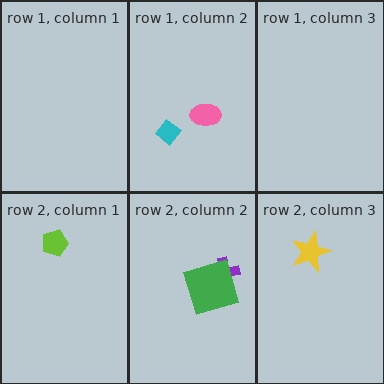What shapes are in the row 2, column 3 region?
The yellow star.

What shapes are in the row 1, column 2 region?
The pink ellipse, the cyan diamond.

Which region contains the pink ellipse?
The row 1, column 2 region.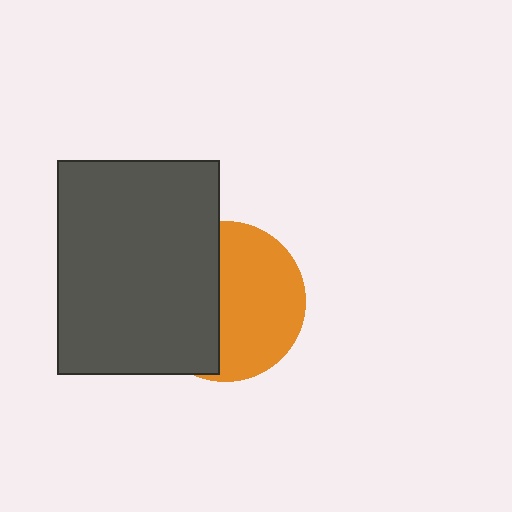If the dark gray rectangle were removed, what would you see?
You would see the complete orange circle.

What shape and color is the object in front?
The object in front is a dark gray rectangle.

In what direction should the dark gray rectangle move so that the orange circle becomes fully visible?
The dark gray rectangle should move left. That is the shortest direction to clear the overlap and leave the orange circle fully visible.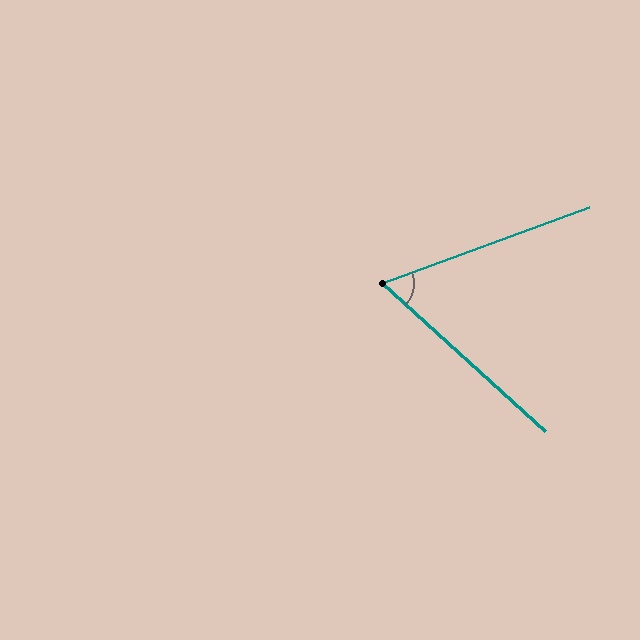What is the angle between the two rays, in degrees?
Approximately 62 degrees.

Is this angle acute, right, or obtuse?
It is acute.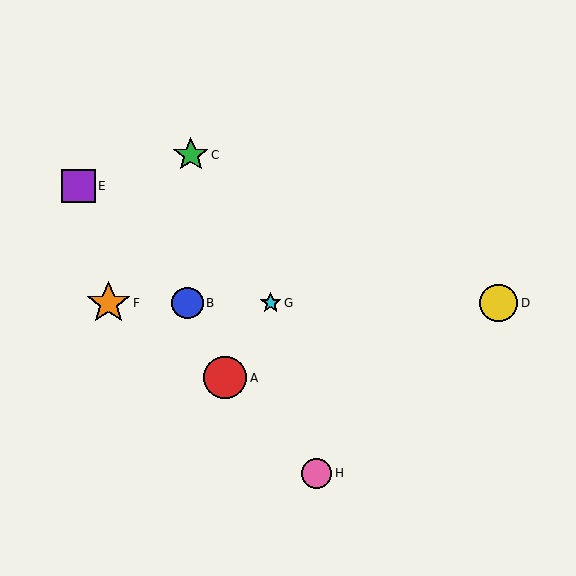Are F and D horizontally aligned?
Yes, both are at y≈303.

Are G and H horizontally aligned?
No, G is at y≈303 and H is at y≈473.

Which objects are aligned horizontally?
Objects B, D, F, G are aligned horizontally.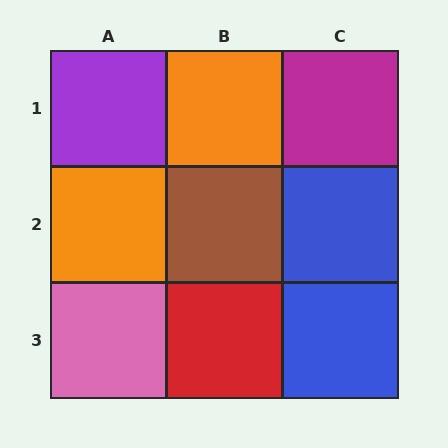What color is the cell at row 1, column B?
Orange.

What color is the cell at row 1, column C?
Magenta.